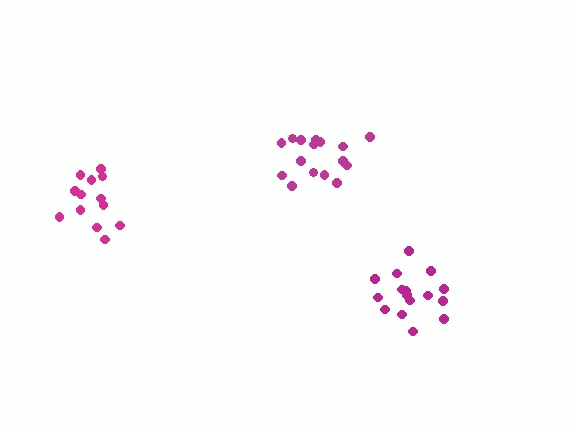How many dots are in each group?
Group 1: 16 dots, Group 2: 13 dots, Group 3: 16 dots (45 total).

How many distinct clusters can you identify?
There are 3 distinct clusters.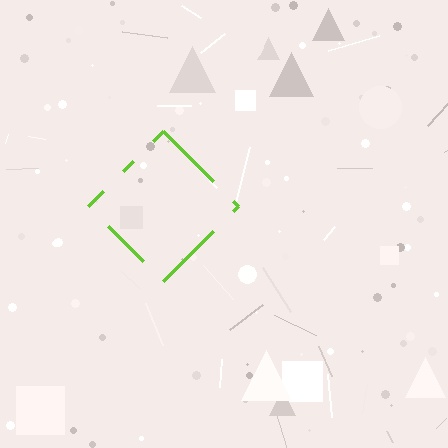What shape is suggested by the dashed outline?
The dashed outline suggests a diamond.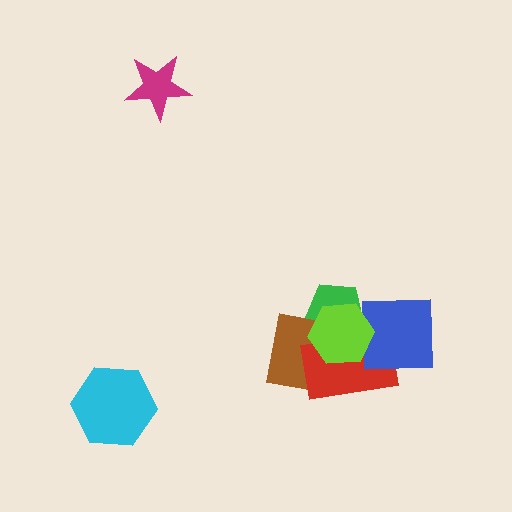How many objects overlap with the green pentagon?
4 objects overlap with the green pentagon.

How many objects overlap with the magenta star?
0 objects overlap with the magenta star.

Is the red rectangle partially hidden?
Yes, it is partially covered by another shape.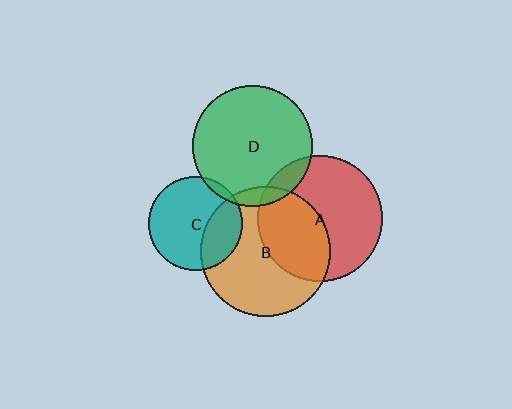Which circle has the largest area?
Circle B (orange).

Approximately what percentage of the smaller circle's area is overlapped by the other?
Approximately 10%.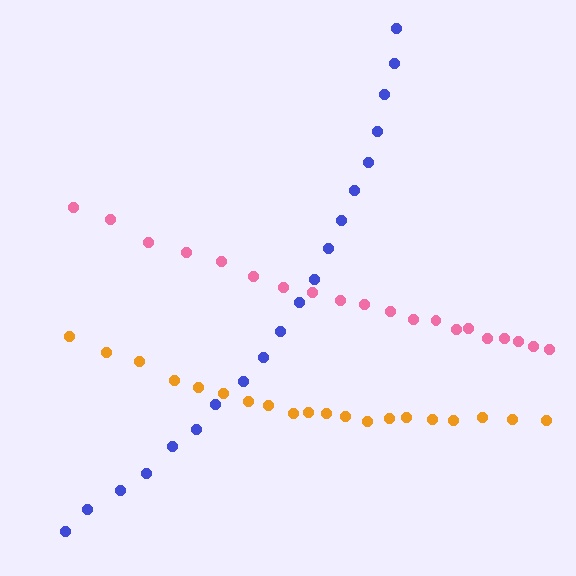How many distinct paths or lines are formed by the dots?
There are 3 distinct paths.